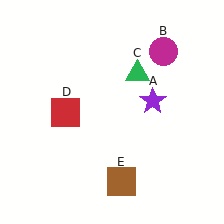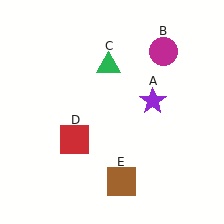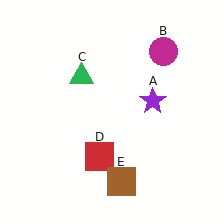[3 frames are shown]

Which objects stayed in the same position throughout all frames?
Purple star (object A) and magenta circle (object B) and brown square (object E) remained stationary.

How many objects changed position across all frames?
2 objects changed position: green triangle (object C), red square (object D).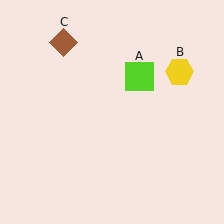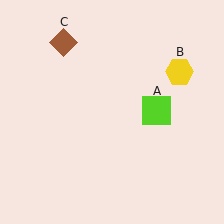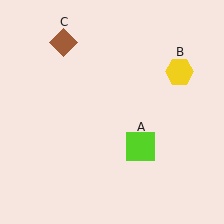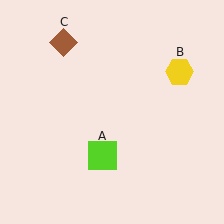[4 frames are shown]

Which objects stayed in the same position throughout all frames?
Yellow hexagon (object B) and brown diamond (object C) remained stationary.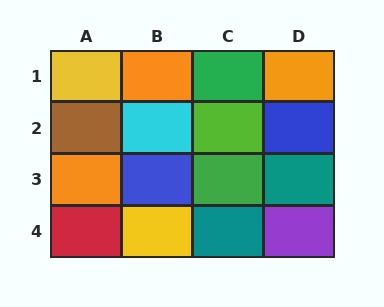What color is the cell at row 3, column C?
Green.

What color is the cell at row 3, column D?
Teal.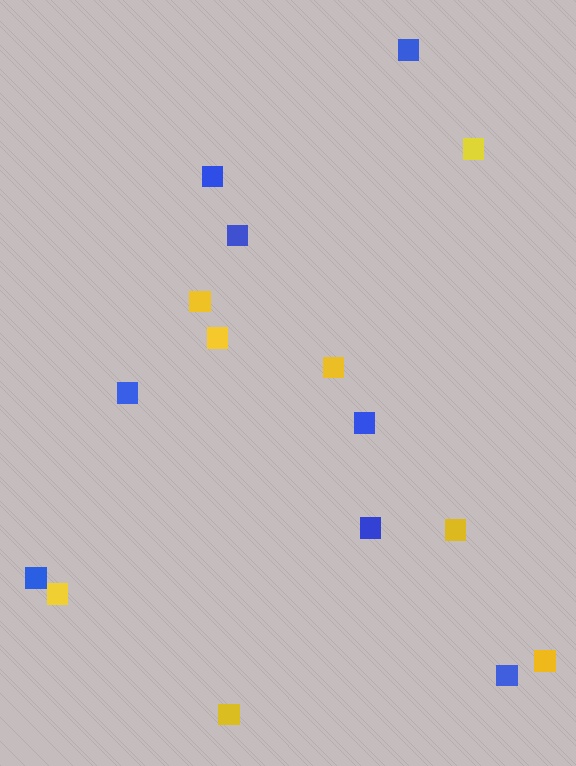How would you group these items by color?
There are 2 groups: one group of blue squares (8) and one group of yellow squares (8).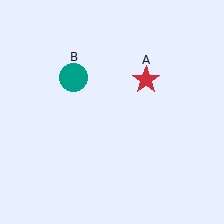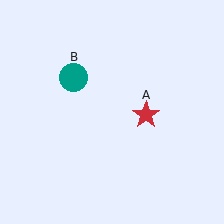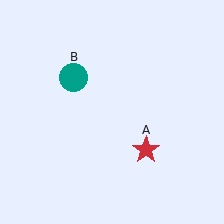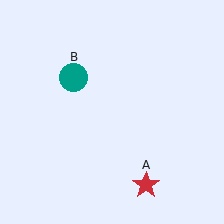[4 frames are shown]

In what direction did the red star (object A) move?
The red star (object A) moved down.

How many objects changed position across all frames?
1 object changed position: red star (object A).